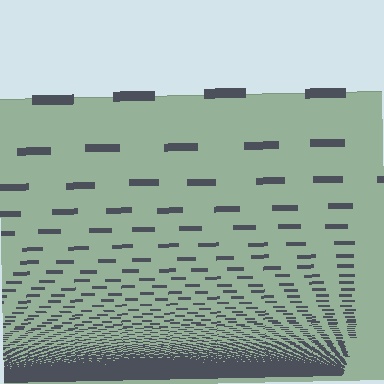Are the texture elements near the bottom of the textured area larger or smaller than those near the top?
Smaller. The gradient is inverted — elements near the bottom are smaller and denser.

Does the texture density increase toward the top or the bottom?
Density increases toward the bottom.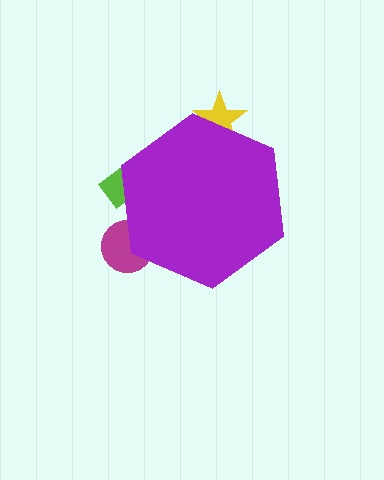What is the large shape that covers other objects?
A purple hexagon.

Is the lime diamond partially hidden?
Yes, the lime diamond is partially hidden behind the purple hexagon.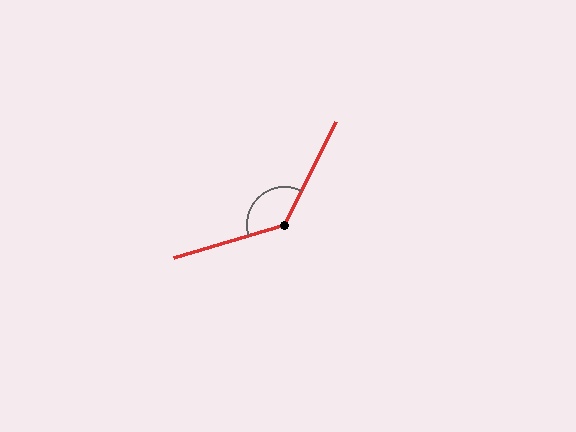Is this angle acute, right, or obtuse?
It is obtuse.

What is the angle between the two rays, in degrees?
Approximately 133 degrees.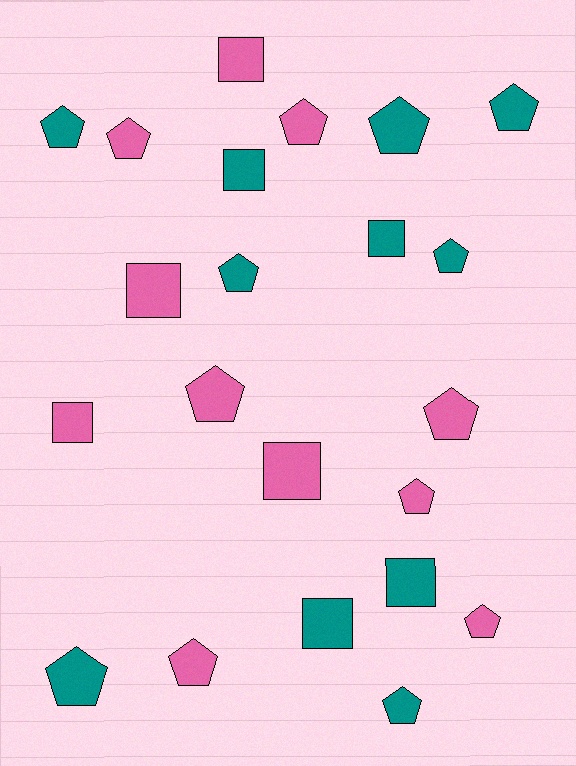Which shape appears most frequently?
Pentagon, with 14 objects.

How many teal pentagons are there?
There are 7 teal pentagons.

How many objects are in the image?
There are 22 objects.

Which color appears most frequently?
Teal, with 11 objects.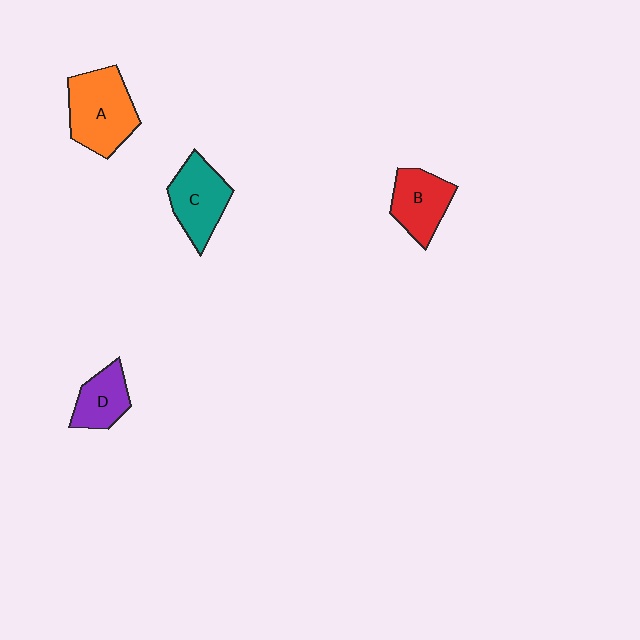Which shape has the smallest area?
Shape D (purple).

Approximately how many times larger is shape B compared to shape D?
Approximately 1.2 times.